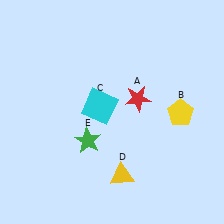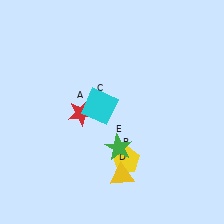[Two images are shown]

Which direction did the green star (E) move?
The green star (E) moved right.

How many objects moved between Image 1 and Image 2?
3 objects moved between the two images.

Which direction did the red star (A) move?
The red star (A) moved left.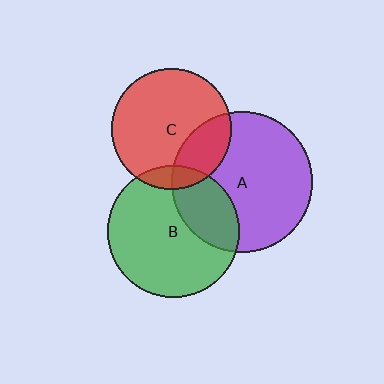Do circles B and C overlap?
Yes.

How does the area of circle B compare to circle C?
Approximately 1.2 times.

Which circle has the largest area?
Circle A (purple).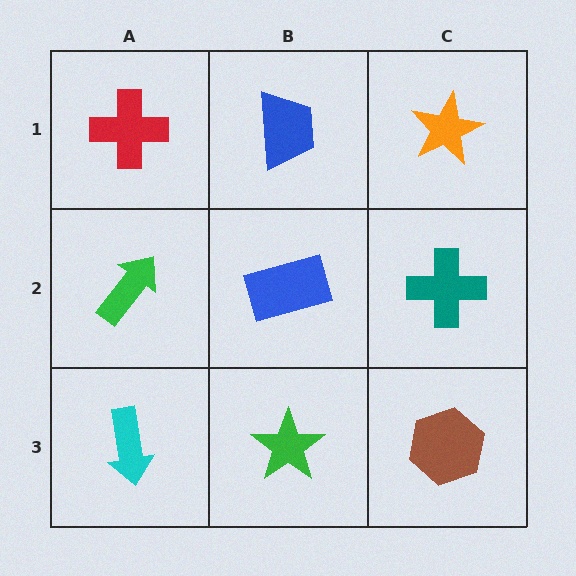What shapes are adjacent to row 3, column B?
A blue rectangle (row 2, column B), a cyan arrow (row 3, column A), a brown hexagon (row 3, column C).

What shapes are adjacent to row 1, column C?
A teal cross (row 2, column C), a blue trapezoid (row 1, column B).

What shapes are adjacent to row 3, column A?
A green arrow (row 2, column A), a green star (row 3, column B).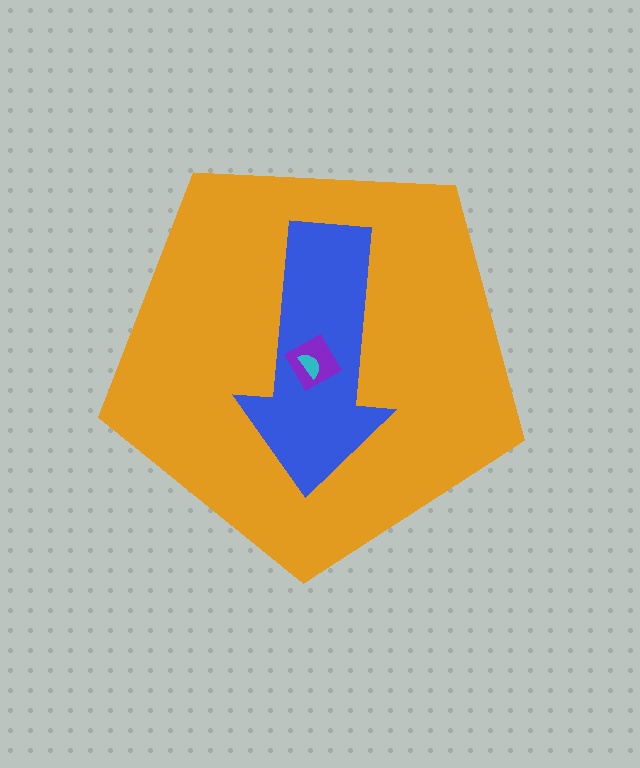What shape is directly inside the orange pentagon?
The blue arrow.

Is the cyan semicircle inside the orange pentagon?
Yes.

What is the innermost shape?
The cyan semicircle.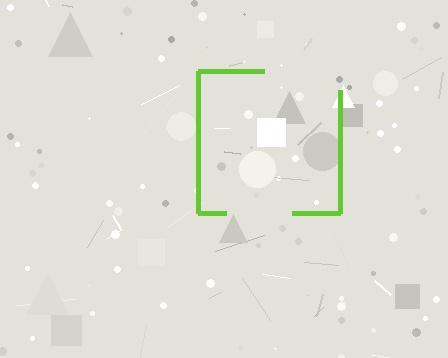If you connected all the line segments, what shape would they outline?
They would outline a square.